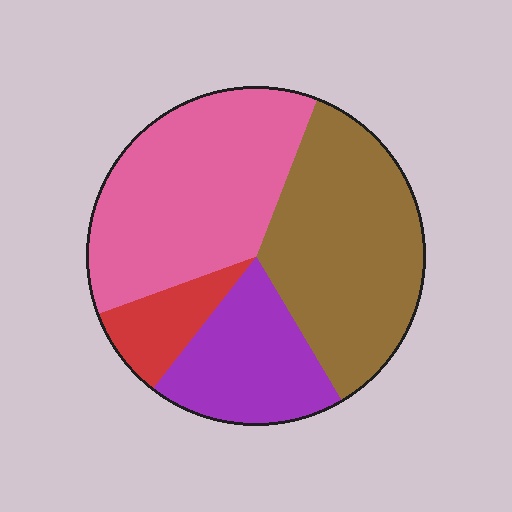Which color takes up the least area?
Red, at roughly 10%.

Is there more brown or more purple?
Brown.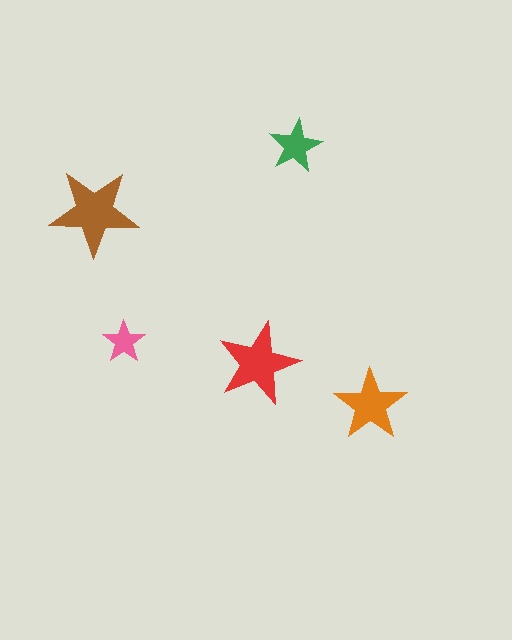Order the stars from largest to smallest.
the brown one, the red one, the orange one, the green one, the pink one.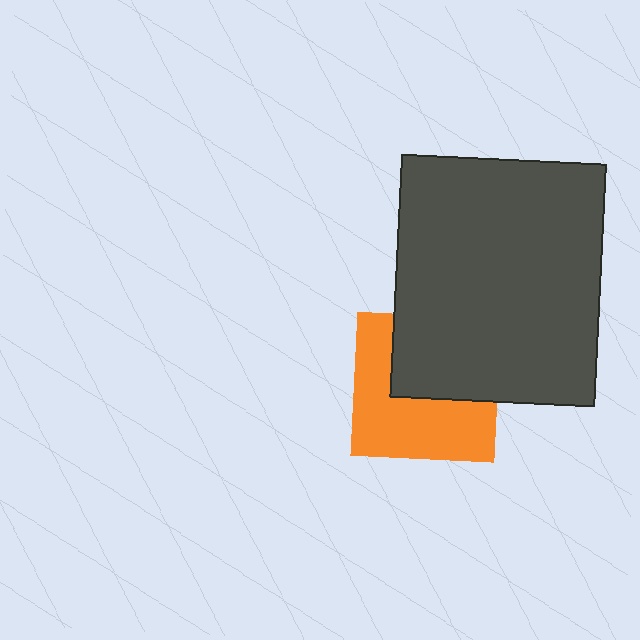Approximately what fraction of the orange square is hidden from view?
Roughly 44% of the orange square is hidden behind the dark gray rectangle.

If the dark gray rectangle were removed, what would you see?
You would see the complete orange square.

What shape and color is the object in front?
The object in front is a dark gray rectangle.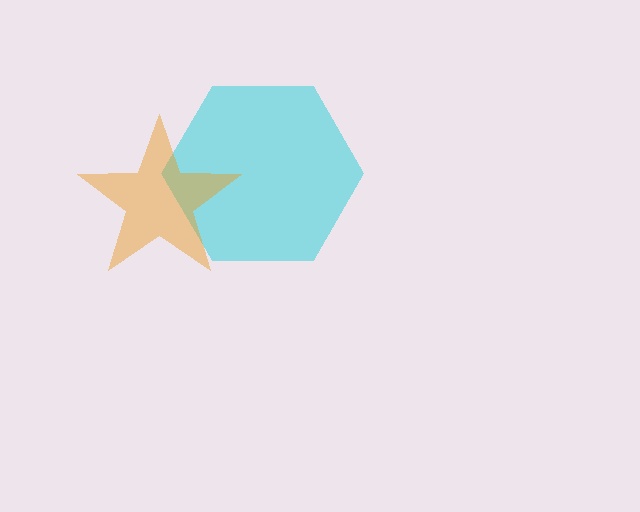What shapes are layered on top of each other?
The layered shapes are: a cyan hexagon, an orange star.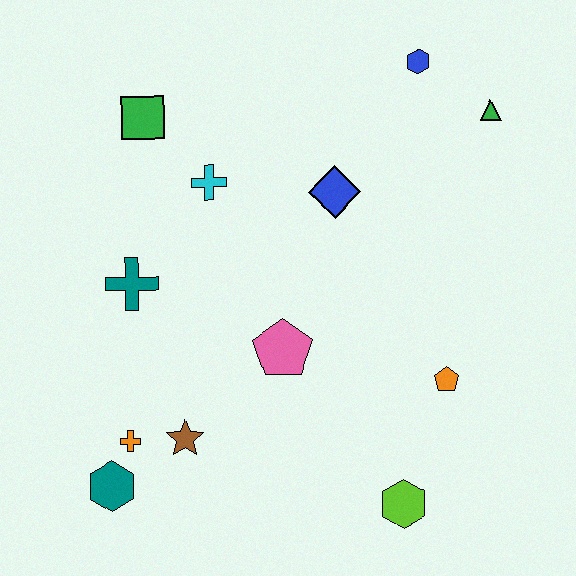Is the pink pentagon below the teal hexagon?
No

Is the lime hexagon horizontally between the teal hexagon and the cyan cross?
No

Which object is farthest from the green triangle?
The teal hexagon is farthest from the green triangle.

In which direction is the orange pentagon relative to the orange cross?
The orange pentagon is to the right of the orange cross.